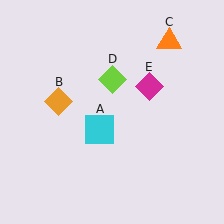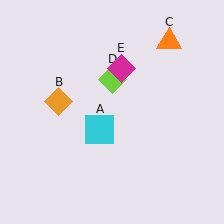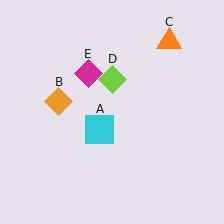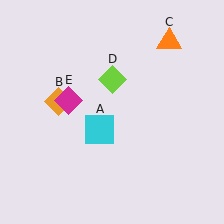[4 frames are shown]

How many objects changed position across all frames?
1 object changed position: magenta diamond (object E).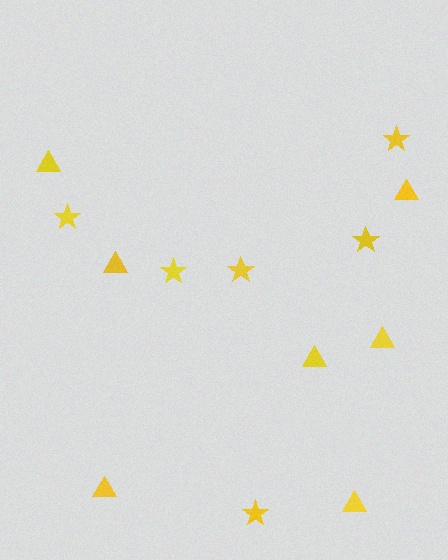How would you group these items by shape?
There are 2 groups: one group of stars (6) and one group of triangles (7).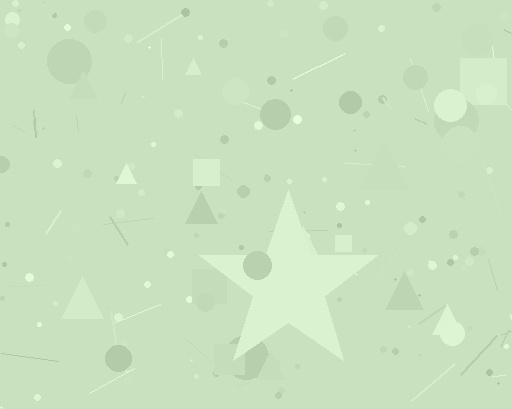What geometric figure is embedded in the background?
A star is embedded in the background.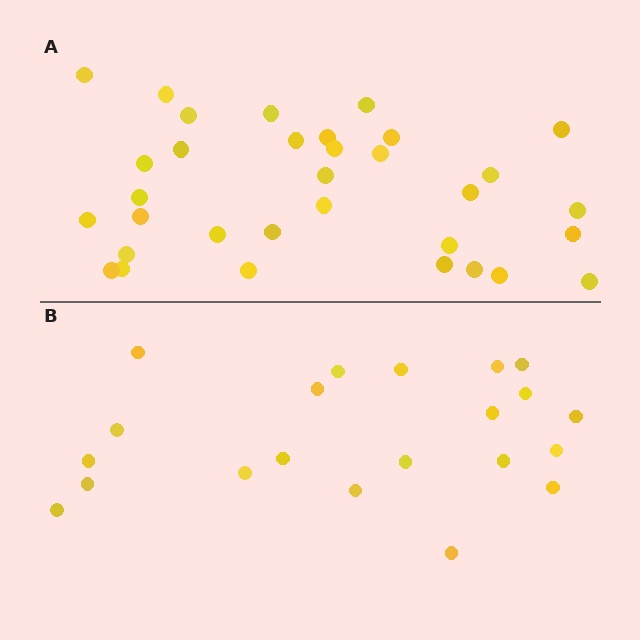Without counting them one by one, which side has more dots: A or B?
Region A (the top region) has more dots.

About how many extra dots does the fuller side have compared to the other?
Region A has roughly 12 or so more dots than region B.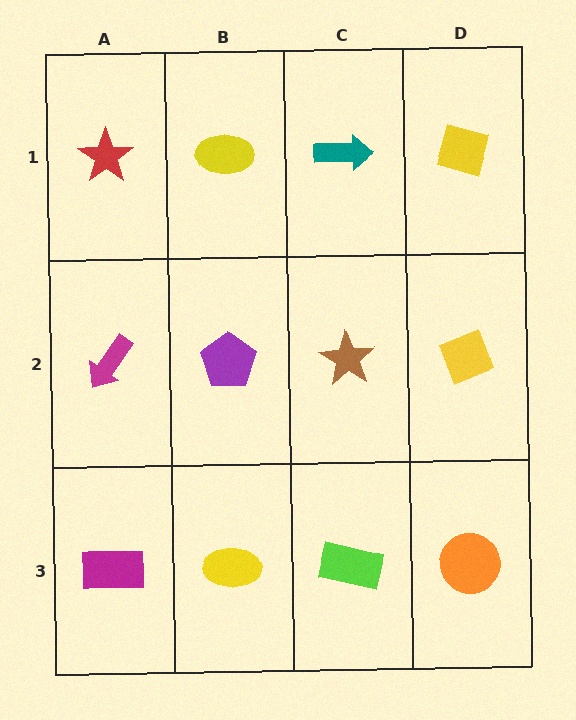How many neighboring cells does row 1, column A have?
2.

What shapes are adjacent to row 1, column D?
A yellow diamond (row 2, column D), a teal arrow (row 1, column C).